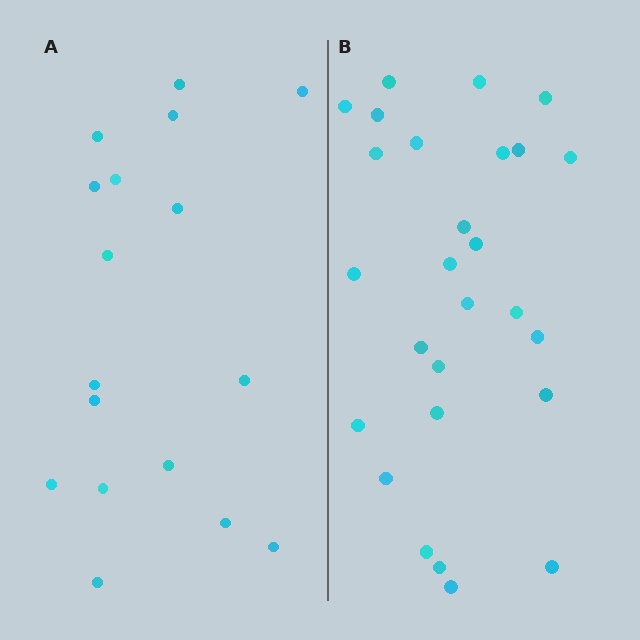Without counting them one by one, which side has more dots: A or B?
Region B (the right region) has more dots.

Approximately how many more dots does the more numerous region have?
Region B has roughly 10 or so more dots than region A.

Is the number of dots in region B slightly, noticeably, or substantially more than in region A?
Region B has substantially more. The ratio is roughly 1.6 to 1.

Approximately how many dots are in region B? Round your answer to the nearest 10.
About 30 dots. (The exact count is 27, which rounds to 30.)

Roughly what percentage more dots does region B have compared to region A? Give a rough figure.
About 60% more.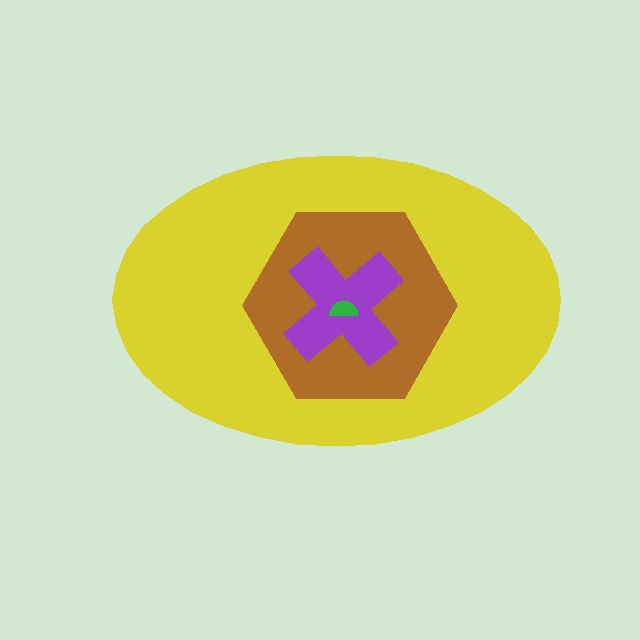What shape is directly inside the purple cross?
The green semicircle.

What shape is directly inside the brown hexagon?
The purple cross.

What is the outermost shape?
The yellow ellipse.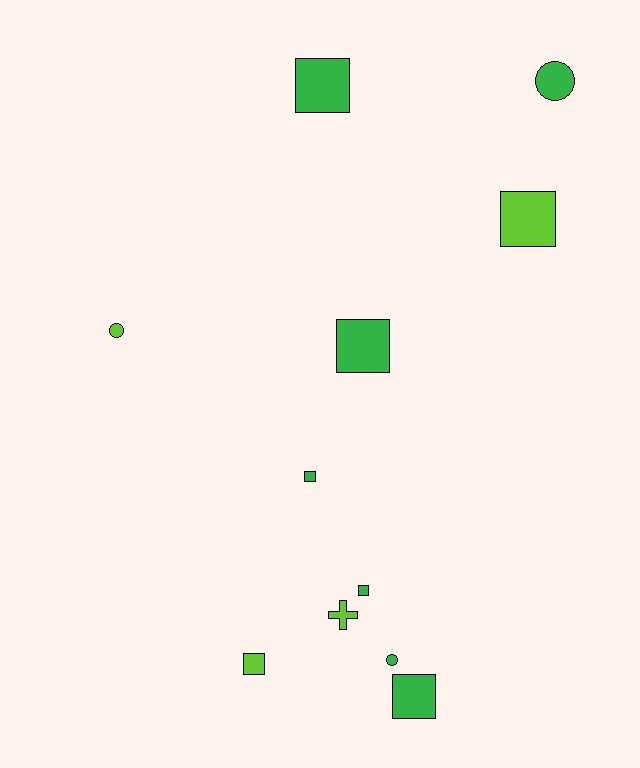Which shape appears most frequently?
Square, with 7 objects.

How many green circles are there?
There are 2 green circles.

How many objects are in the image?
There are 11 objects.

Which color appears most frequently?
Green, with 7 objects.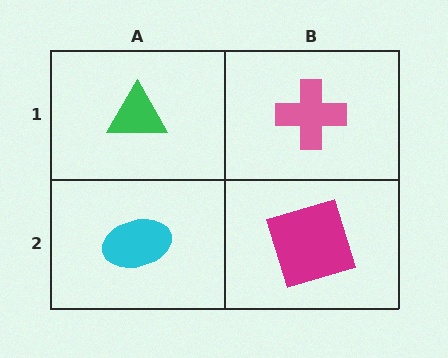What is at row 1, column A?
A green triangle.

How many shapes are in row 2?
2 shapes.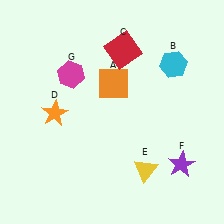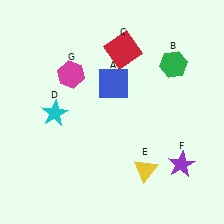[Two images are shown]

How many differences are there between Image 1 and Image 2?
There are 3 differences between the two images.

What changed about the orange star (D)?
In Image 1, D is orange. In Image 2, it changed to cyan.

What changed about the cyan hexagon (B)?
In Image 1, B is cyan. In Image 2, it changed to green.